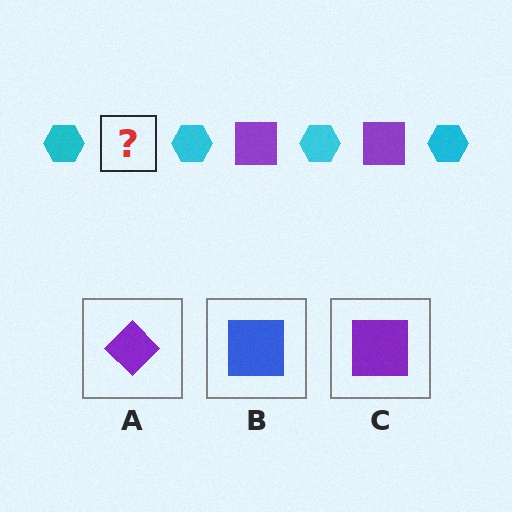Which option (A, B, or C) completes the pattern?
C.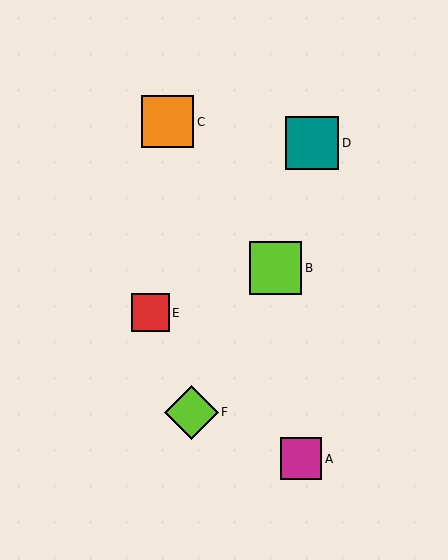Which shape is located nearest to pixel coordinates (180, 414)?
The lime diamond (labeled F) at (191, 413) is nearest to that location.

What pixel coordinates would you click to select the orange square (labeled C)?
Click at (168, 122) to select the orange square C.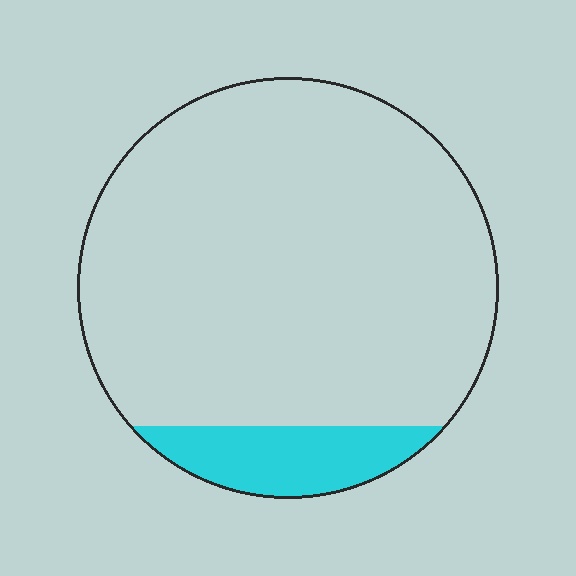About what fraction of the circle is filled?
About one eighth (1/8).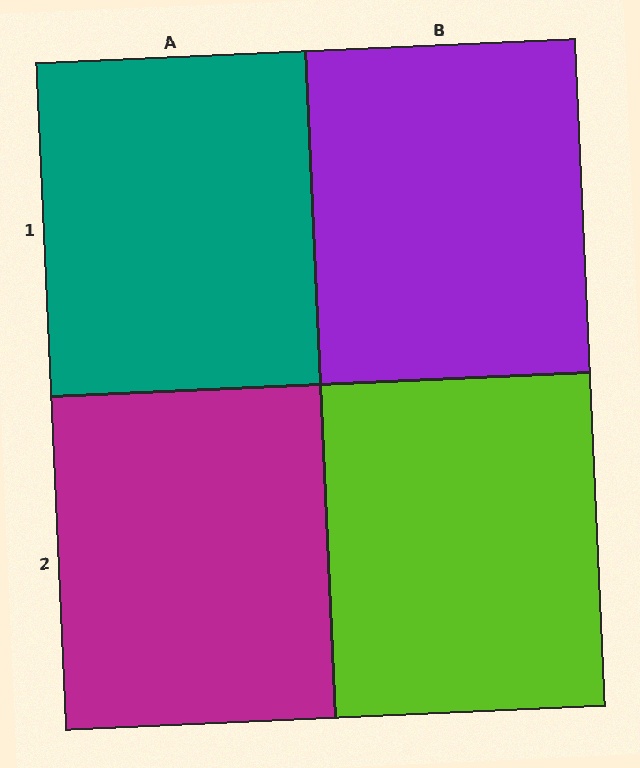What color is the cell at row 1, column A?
Teal.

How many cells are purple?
1 cell is purple.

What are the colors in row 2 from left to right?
Magenta, lime.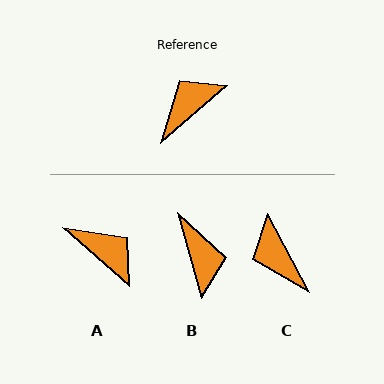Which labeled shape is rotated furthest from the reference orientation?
B, about 115 degrees away.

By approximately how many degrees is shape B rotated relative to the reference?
Approximately 115 degrees clockwise.